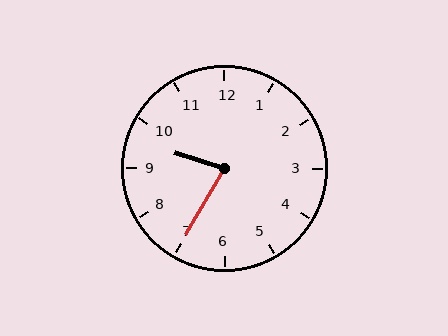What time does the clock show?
9:35.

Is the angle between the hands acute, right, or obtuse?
It is acute.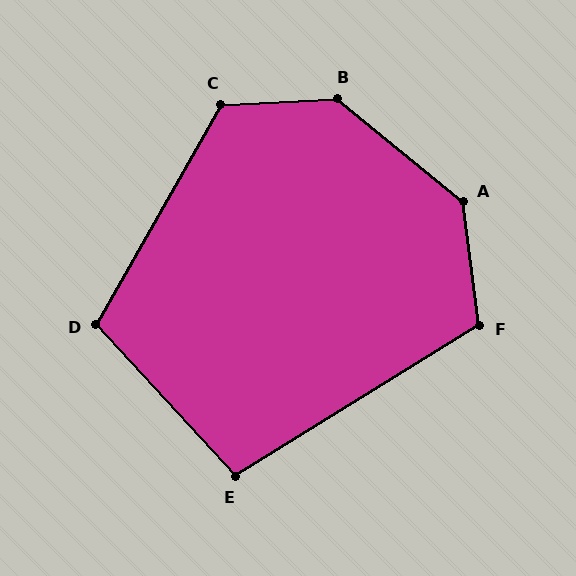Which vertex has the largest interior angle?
B, at approximately 138 degrees.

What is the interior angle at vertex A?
Approximately 137 degrees (obtuse).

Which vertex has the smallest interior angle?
E, at approximately 101 degrees.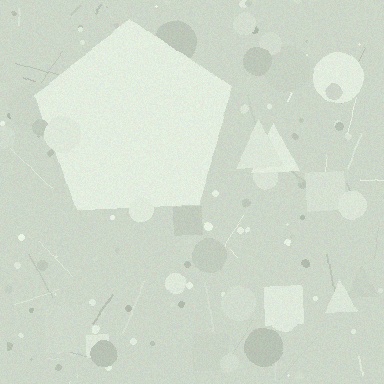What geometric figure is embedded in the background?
A pentagon is embedded in the background.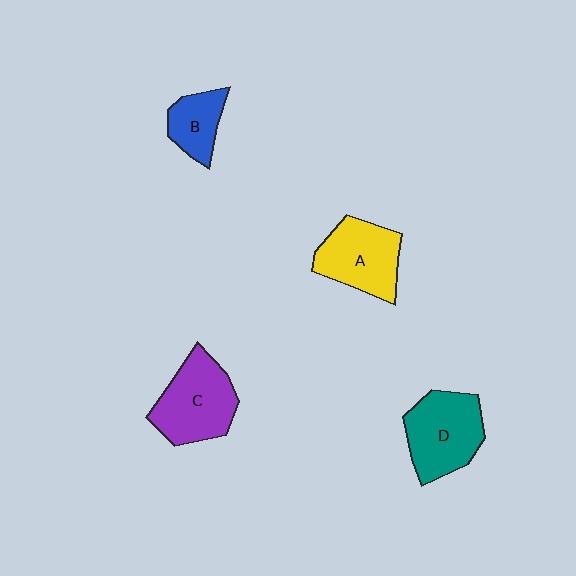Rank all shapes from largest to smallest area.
From largest to smallest: C (purple), D (teal), A (yellow), B (blue).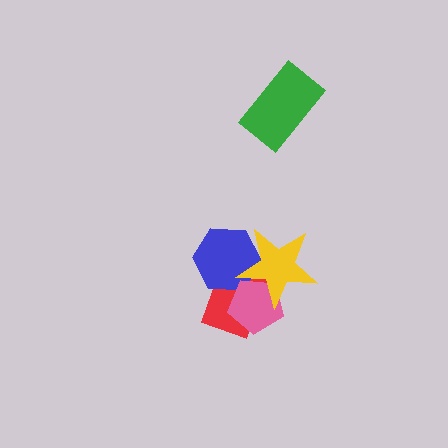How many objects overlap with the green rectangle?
0 objects overlap with the green rectangle.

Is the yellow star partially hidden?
No, no other shape covers it.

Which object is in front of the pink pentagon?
The yellow star is in front of the pink pentagon.